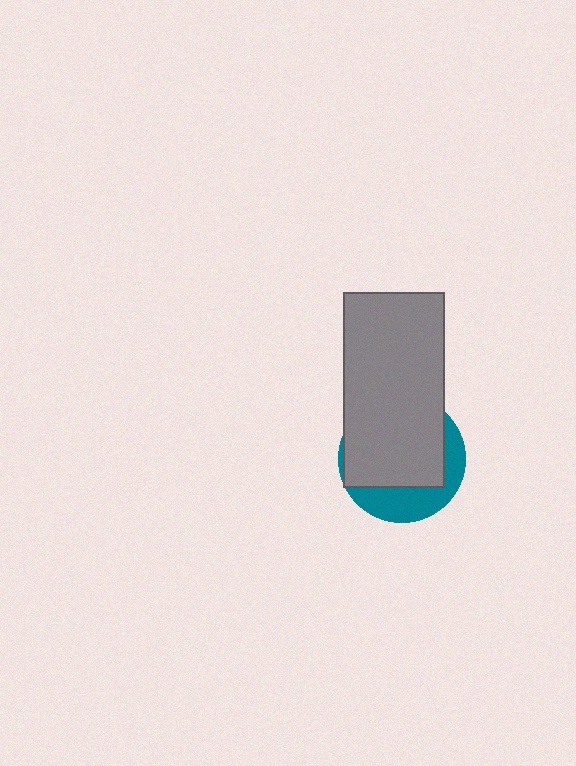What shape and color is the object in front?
The object in front is a gray rectangle.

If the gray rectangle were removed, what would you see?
You would see the complete teal circle.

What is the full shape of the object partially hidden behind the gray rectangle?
The partially hidden object is a teal circle.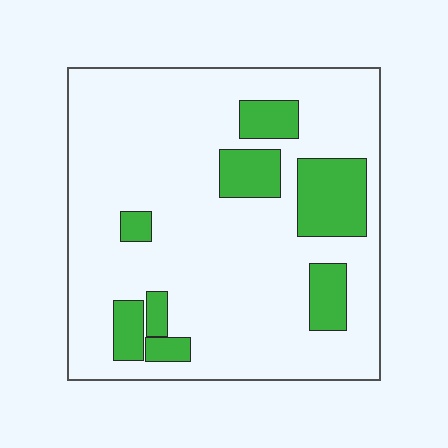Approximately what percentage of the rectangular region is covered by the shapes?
Approximately 20%.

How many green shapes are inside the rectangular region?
8.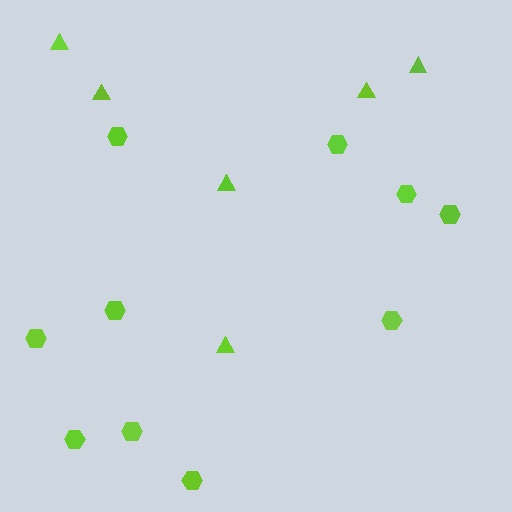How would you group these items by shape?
There are 2 groups: one group of triangles (6) and one group of hexagons (10).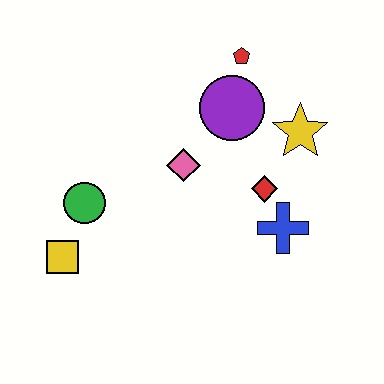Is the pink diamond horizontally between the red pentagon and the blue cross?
No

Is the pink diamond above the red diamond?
Yes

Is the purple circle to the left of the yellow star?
Yes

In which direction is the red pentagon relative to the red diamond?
The red pentagon is above the red diamond.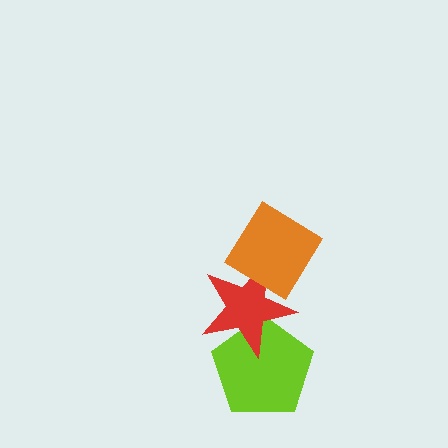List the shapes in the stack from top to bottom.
From top to bottom: the orange diamond, the red star, the lime pentagon.